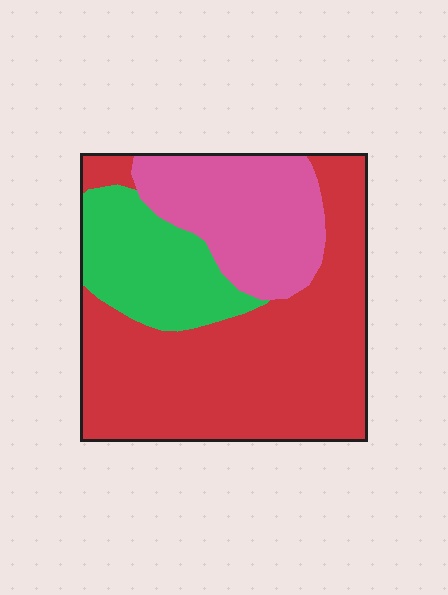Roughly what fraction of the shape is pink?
Pink takes up about one quarter (1/4) of the shape.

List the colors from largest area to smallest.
From largest to smallest: red, pink, green.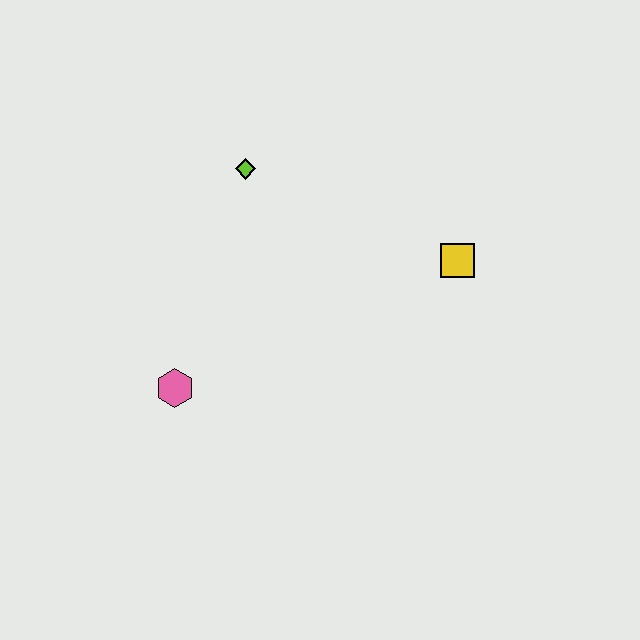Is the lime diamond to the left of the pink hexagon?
No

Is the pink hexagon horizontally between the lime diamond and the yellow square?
No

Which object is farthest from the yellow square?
The pink hexagon is farthest from the yellow square.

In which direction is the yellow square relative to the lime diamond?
The yellow square is to the right of the lime diamond.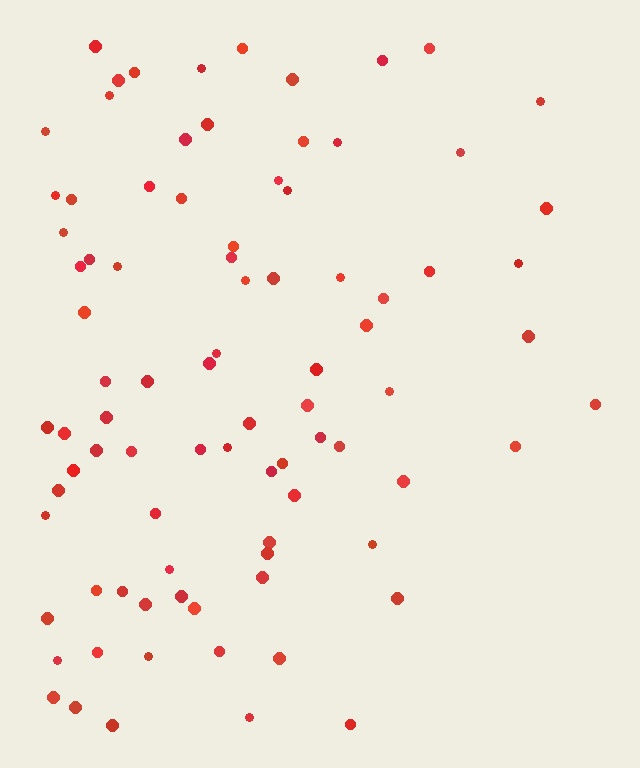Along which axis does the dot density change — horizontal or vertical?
Horizontal.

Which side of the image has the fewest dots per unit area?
The right.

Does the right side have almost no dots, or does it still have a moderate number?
Still a moderate number, just noticeably fewer than the left.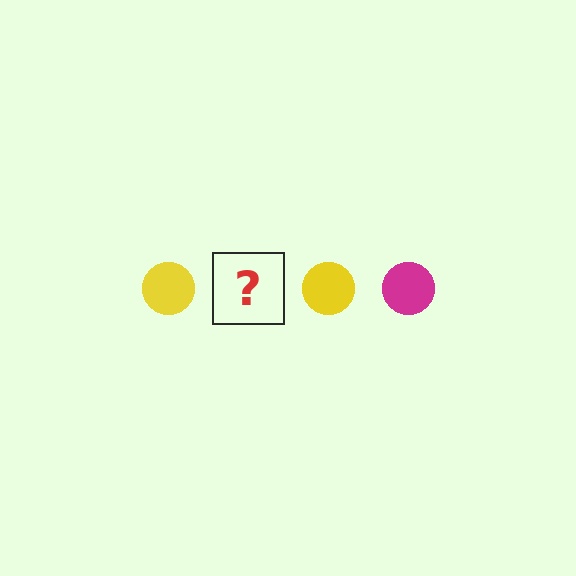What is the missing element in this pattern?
The missing element is a magenta circle.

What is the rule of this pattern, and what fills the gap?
The rule is that the pattern cycles through yellow, magenta circles. The gap should be filled with a magenta circle.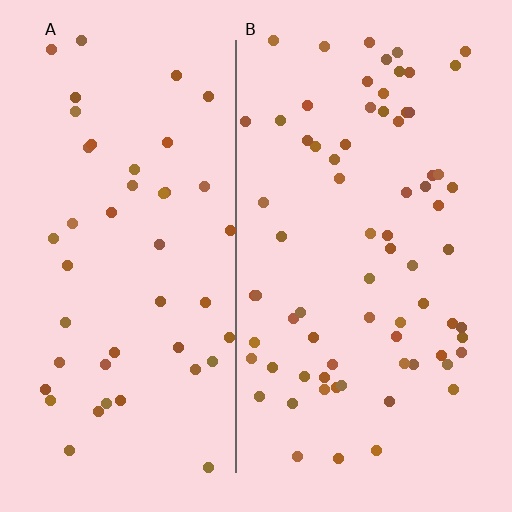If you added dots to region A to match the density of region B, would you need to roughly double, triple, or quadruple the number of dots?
Approximately double.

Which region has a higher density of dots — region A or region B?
B (the right).